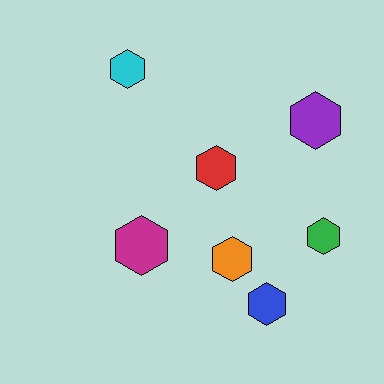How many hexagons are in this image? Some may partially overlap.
There are 7 hexagons.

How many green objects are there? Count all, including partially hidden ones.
There is 1 green object.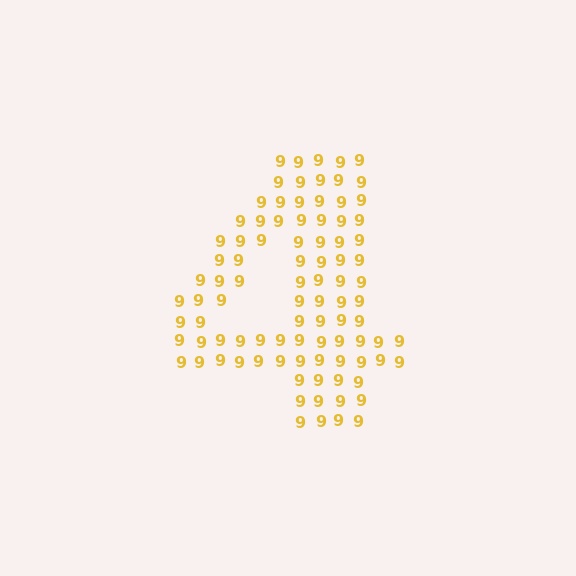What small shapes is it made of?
It is made of small digit 9's.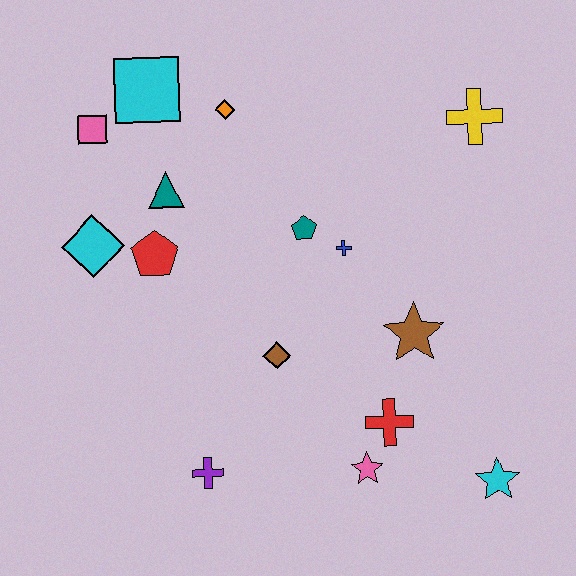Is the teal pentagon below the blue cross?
No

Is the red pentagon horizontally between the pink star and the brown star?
No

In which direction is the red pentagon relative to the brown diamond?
The red pentagon is to the left of the brown diamond.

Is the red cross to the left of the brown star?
Yes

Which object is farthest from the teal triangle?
The cyan star is farthest from the teal triangle.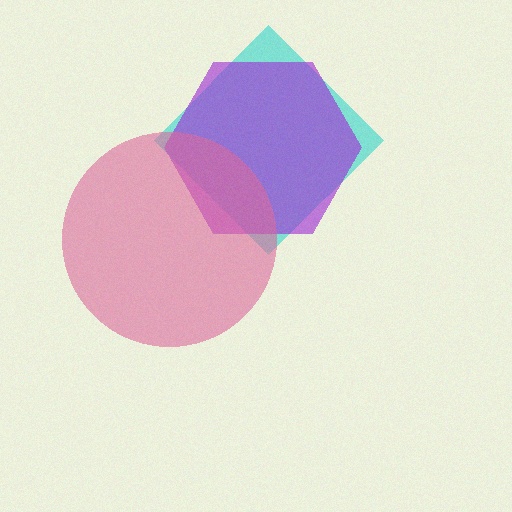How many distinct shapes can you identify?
There are 3 distinct shapes: a cyan diamond, a purple hexagon, a pink circle.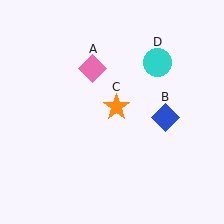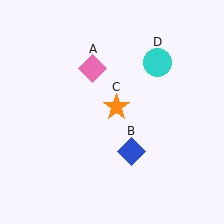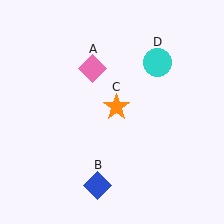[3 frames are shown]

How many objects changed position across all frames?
1 object changed position: blue diamond (object B).